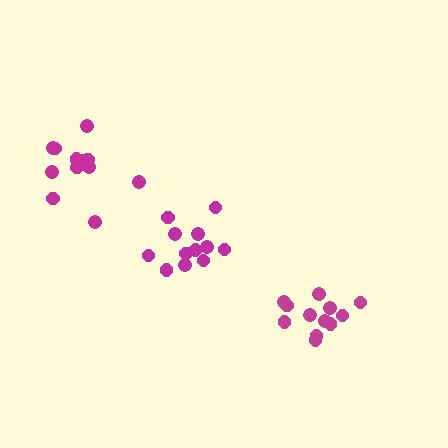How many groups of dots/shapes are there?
There are 3 groups.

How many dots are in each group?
Group 1: 12 dots, Group 2: 12 dots, Group 3: 13 dots (37 total).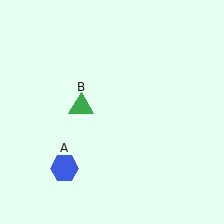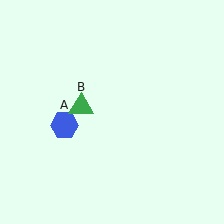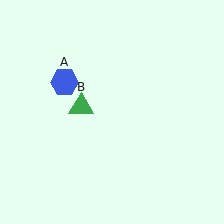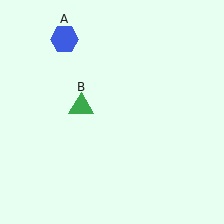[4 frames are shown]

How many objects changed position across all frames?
1 object changed position: blue hexagon (object A).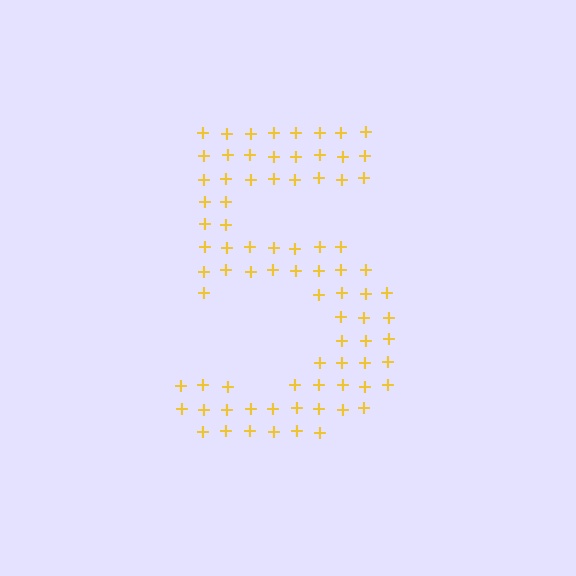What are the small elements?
The small elements are plus signs.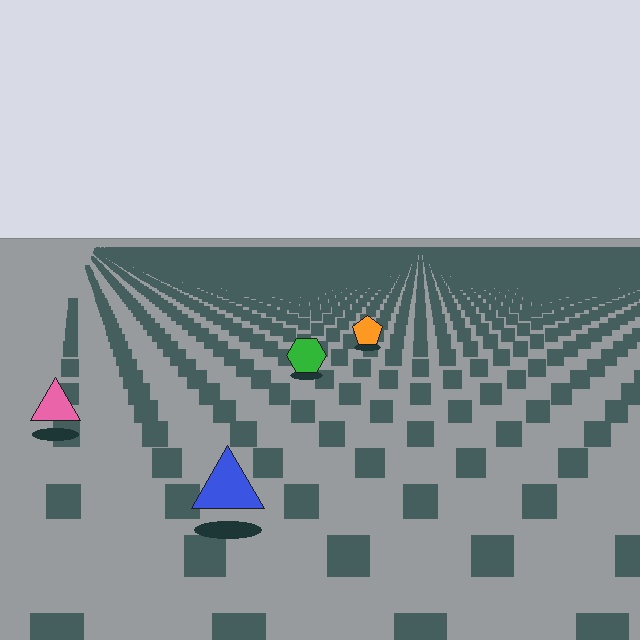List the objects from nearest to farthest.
From nearest to farthest: the blue triangle, the pink triangle, the green hexagon, the orange pentagon.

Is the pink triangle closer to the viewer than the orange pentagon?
Yes. The pink triangle is closer — you can tell from the texture gradient: the ground texture is coarser near it.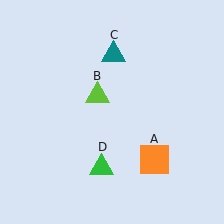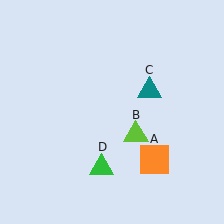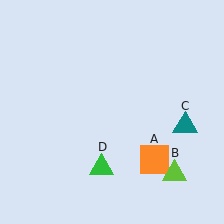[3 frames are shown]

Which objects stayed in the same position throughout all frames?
Orange square (object A) and green triangle (object D) remained stationary.